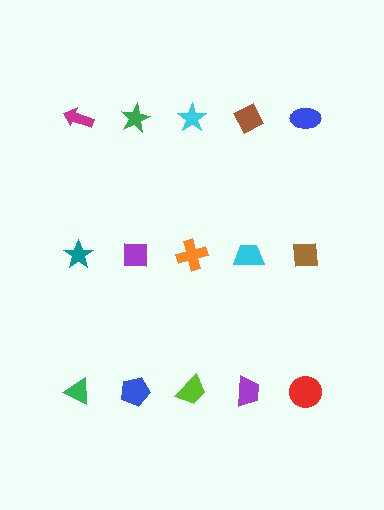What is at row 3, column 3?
A lime trapezoid.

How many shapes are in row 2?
5 shapes.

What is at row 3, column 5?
A red circle.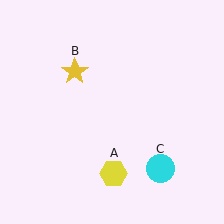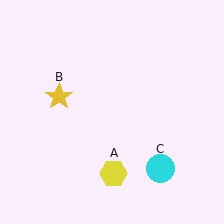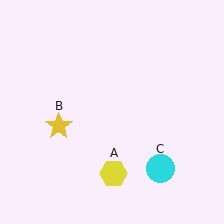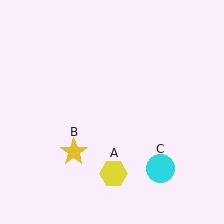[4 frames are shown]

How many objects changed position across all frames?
1 object changed position: yellow star (object B).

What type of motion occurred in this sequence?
The yellow star (object B) rotated counterclockwise around the center of the scene.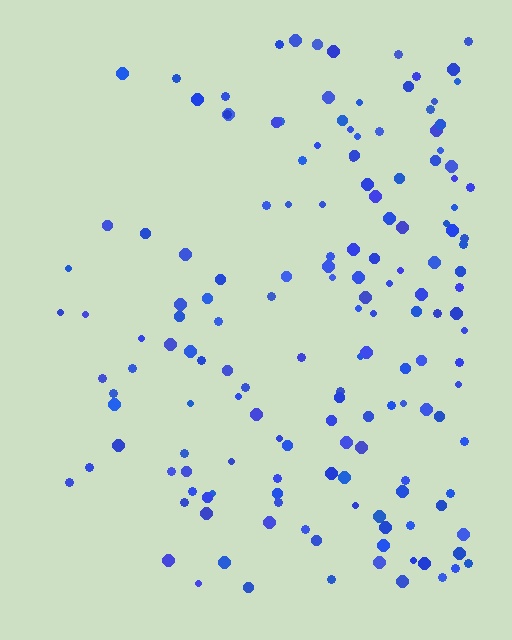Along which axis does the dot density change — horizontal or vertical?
Horizontal.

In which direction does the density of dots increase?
From left to right, with the right side densest.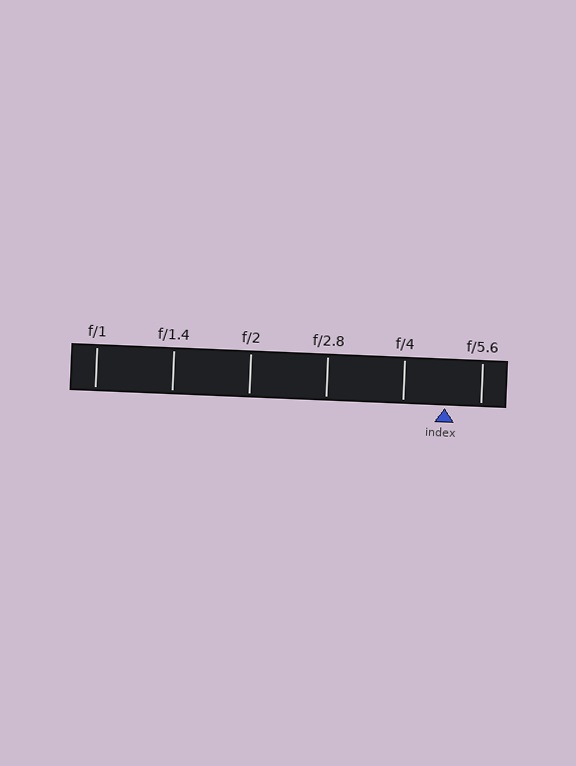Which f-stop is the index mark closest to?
The index mark is closest to f/5.6.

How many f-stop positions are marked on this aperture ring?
There are 6 f-stop positions marked.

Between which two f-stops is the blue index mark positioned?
The index mark is between f/4 and f/5.6.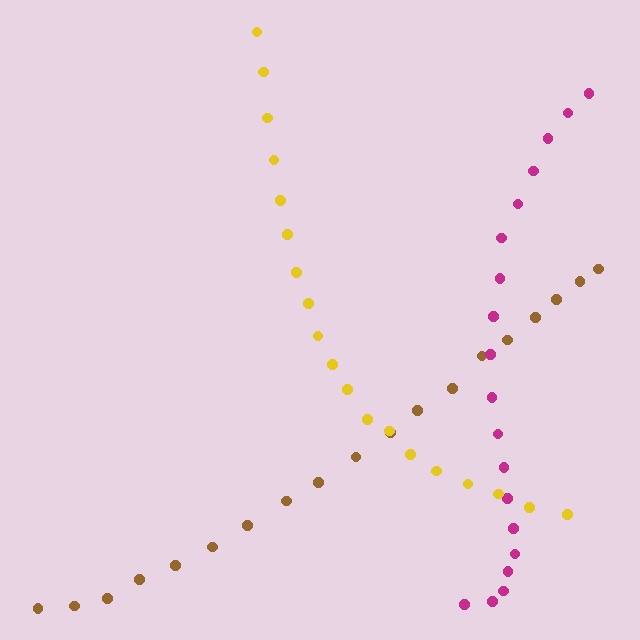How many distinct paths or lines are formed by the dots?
There are 3 distinct paths.